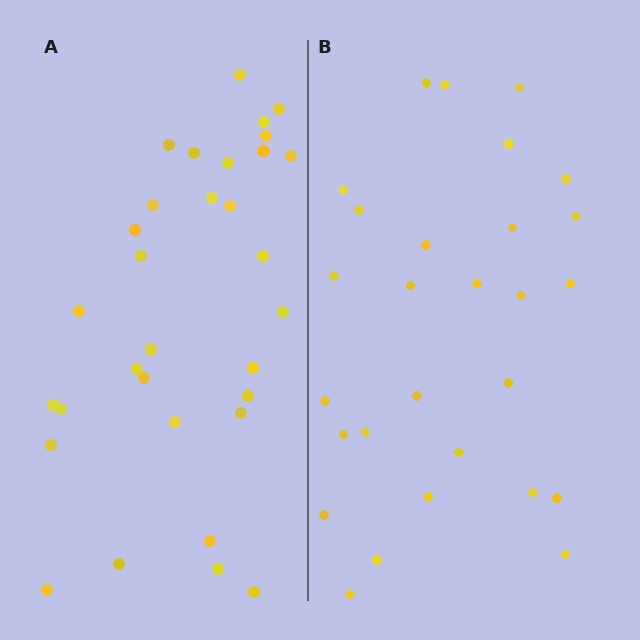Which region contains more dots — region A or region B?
Region A (the left region) has more dots.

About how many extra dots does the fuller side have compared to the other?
Region A has about 4 more dots than region B.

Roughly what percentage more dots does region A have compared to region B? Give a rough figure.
About 15% more.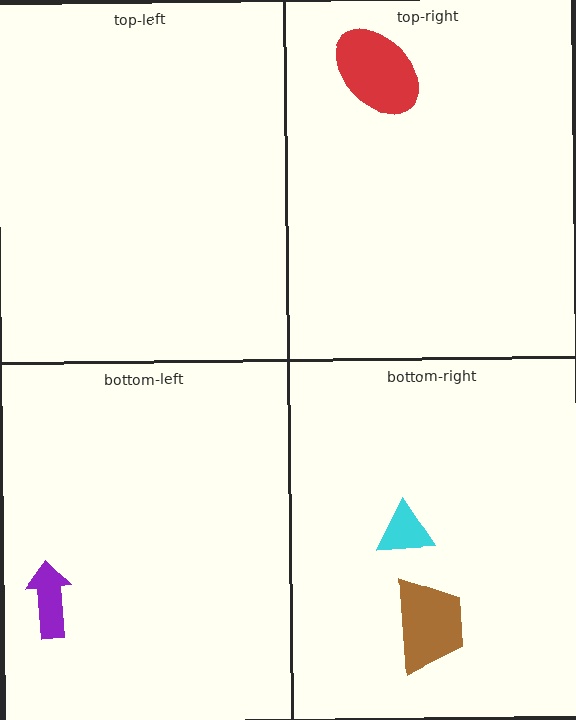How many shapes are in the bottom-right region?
2.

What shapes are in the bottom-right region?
The cyan triangle, the brown trapezoid.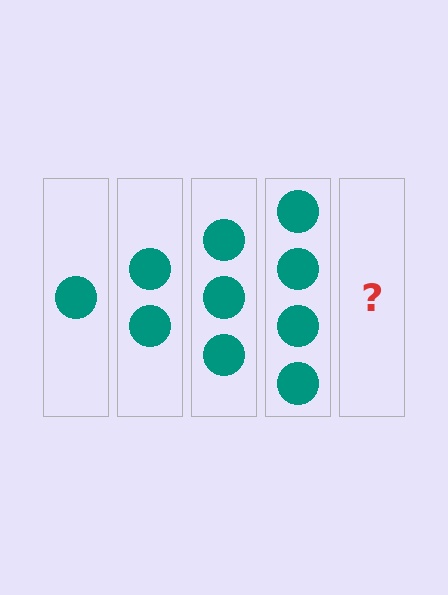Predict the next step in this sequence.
The next step is 5 circles.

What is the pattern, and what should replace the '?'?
The pattern is that each step adds one more circle. The '?' should be 5 circles.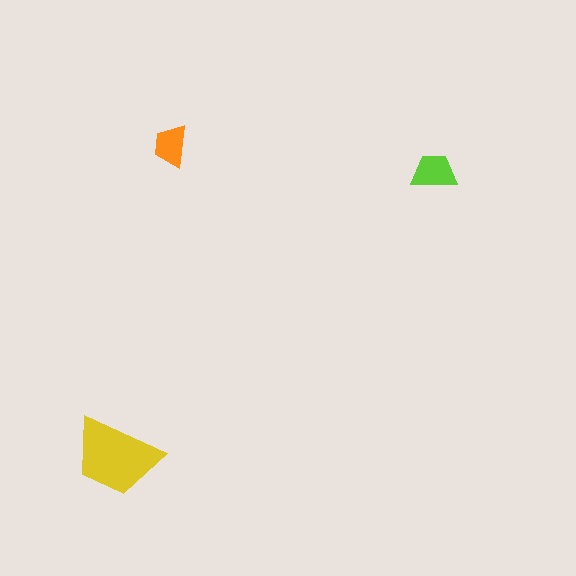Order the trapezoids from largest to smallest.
the yellow one, the lime one, the orange one.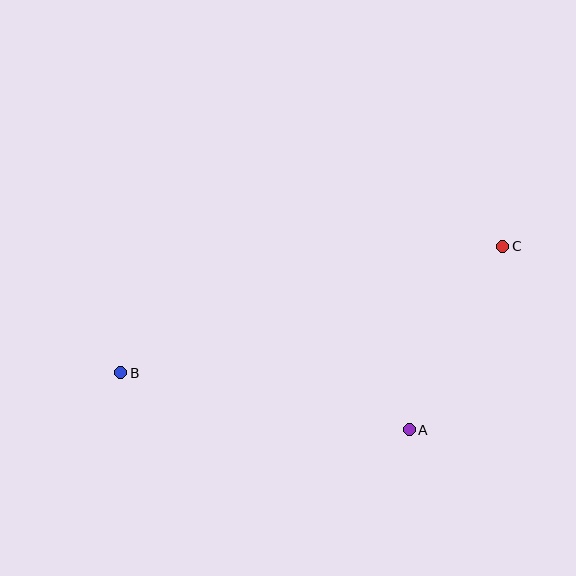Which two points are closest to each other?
Points A and C are closest to each other.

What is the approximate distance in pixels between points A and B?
The distance between A and B is approximately 294 pixels.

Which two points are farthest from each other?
Points B and C are farthest from each other.